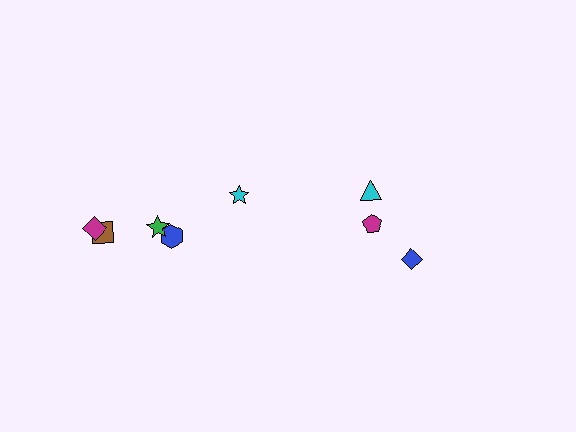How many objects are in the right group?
There are 3 objects.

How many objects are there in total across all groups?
There are 8 objects.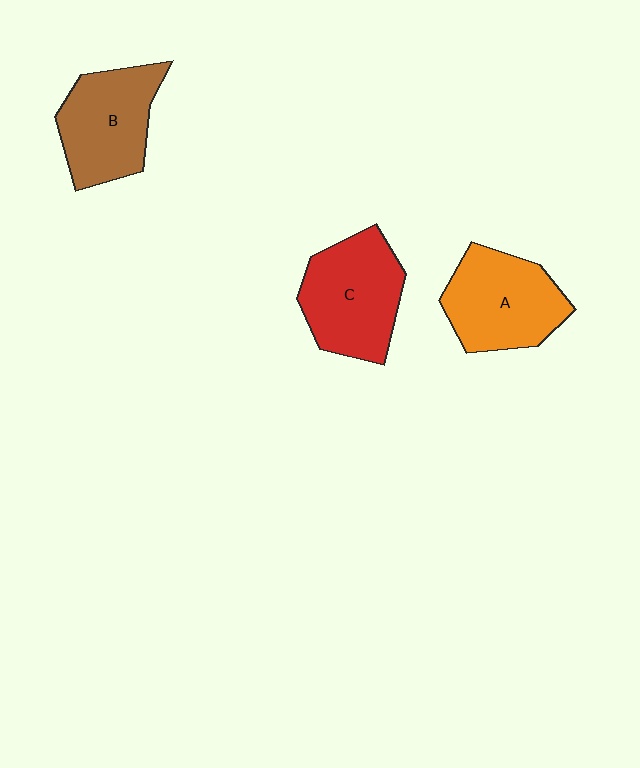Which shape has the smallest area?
Shape B (brown).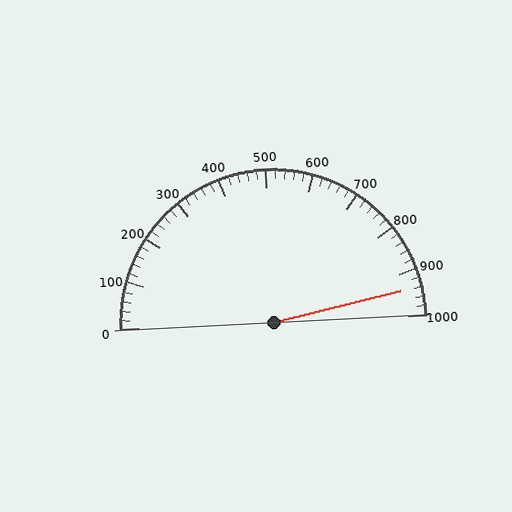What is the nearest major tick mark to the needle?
The nearest major tick mark is 900.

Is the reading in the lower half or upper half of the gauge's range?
The reading is in the upper half of the range (0 to 1000).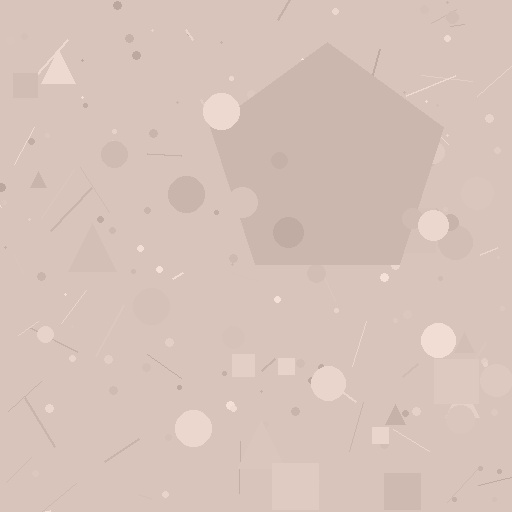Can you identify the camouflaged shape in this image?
The camouflaged shape is a pentagon.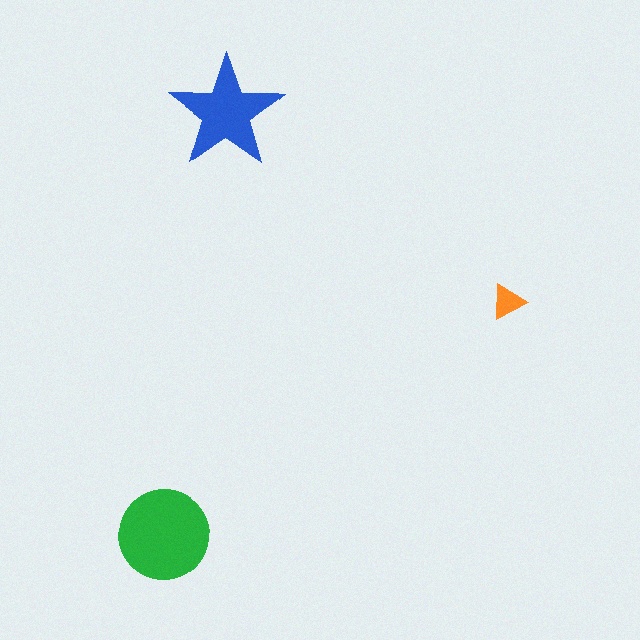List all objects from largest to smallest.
The green circle, the blue star, the orange triangle.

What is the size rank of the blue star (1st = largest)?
2nd.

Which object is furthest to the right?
The orange triangle is rightmost.